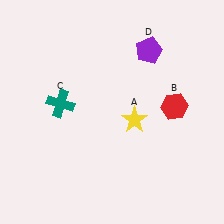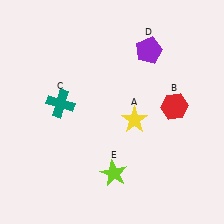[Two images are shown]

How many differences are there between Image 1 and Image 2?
There is 1 difference between the two images.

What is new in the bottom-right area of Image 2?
A lime star (E) was added in the bottom-right area of Image 2.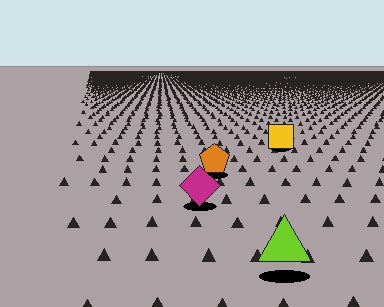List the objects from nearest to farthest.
From nearest to farthest: the lime triangle, the magenta diamond, the orange pentagon, the yellow square.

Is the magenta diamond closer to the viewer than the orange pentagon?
Yes. The magenta diamond is closer — you can tell from the texture gradient: the ground texture is coarser near it.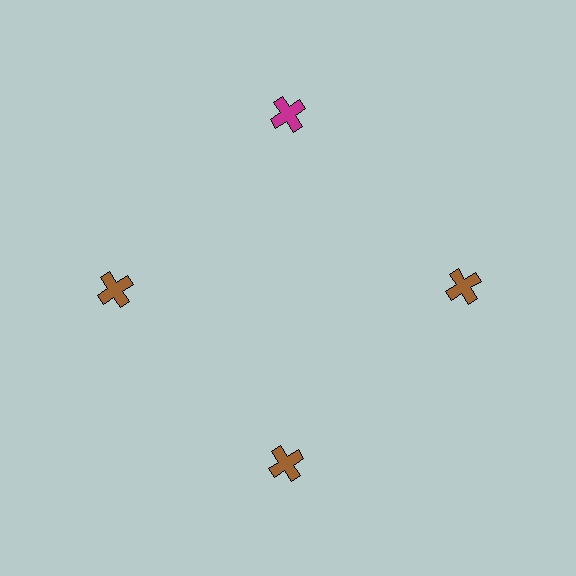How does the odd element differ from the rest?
It has a different color: magenta instead of brown.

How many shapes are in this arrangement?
There are 4 shapes arranged in a ring pattern.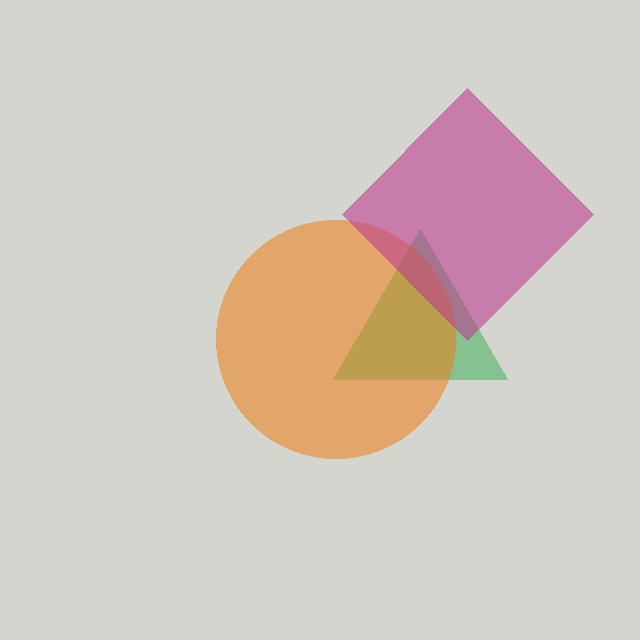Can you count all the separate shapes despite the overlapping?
Yes, there are 3 separate shapes.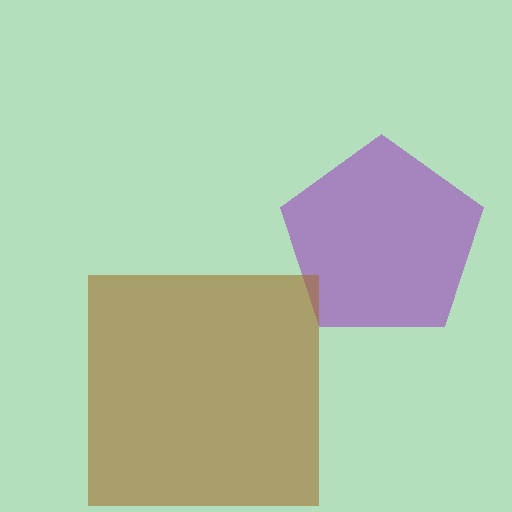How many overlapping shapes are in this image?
There are 2 overlapping shapes in the image.